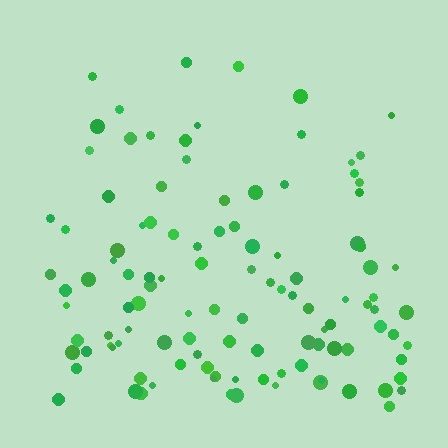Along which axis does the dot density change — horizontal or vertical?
Vertical.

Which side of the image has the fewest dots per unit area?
The top.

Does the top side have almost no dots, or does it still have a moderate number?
Still a moderate number, just noticeably fewer than the bottom.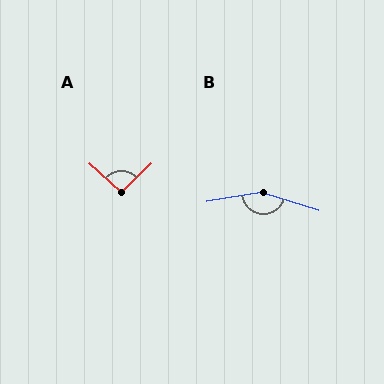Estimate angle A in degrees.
Approximately 92 degrees.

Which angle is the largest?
B, at approximately 153 degrees.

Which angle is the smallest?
A, at approximately 92 degrees.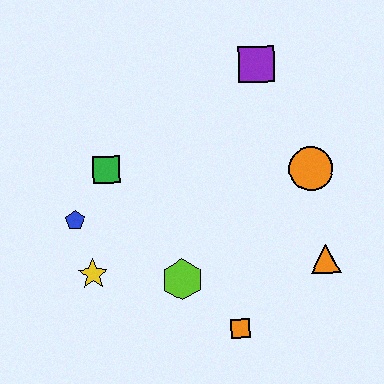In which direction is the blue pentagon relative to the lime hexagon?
The blue pentagon is to the left of the lime hexagon.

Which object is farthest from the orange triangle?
The blue pentagon is farthest from the orange triangle.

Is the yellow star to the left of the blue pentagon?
No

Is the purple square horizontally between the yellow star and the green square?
No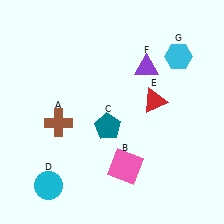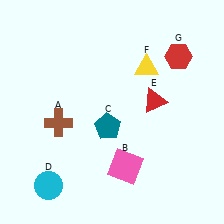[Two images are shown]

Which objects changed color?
F changed from purple to yellow. G changed from cyan to red.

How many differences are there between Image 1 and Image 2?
There are 2 differences between the two images.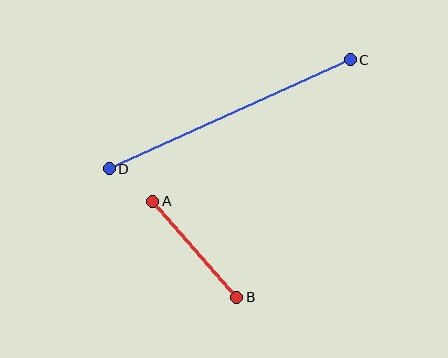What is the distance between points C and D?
The distance is approximately 265 pixels.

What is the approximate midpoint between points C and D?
The midpoint is at approximately (230, 114) pixels.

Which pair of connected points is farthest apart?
Points C and D are farthest apart.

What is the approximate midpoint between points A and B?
The midpoint is at approximately (195, 249) pixels.